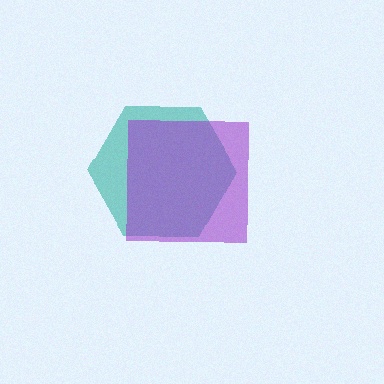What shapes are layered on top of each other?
The layered shapes are: a teal hexagon, a purple square.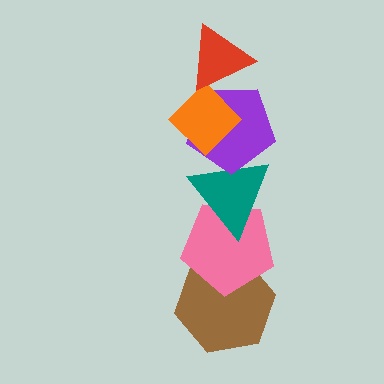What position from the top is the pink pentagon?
The pink pentagon is 5th from the top.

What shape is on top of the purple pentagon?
The orange diamond is on top of the purple pentagon.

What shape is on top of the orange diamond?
The red triangle is on top of the orange diamond.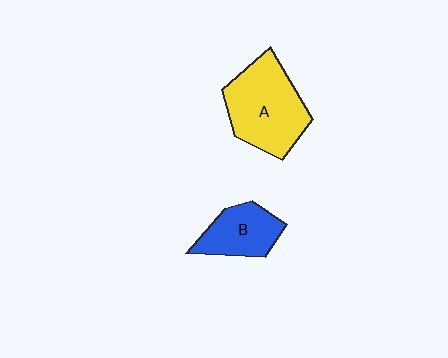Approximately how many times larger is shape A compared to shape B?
Approximately 1.7 times.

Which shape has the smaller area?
Shape B (blue).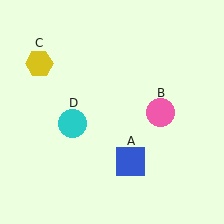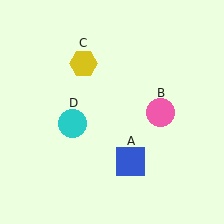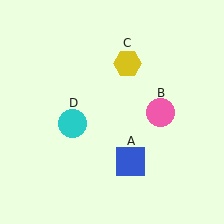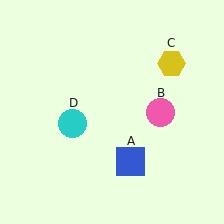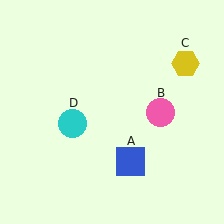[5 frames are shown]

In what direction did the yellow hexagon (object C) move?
The yellow hexagon (object C) moved right.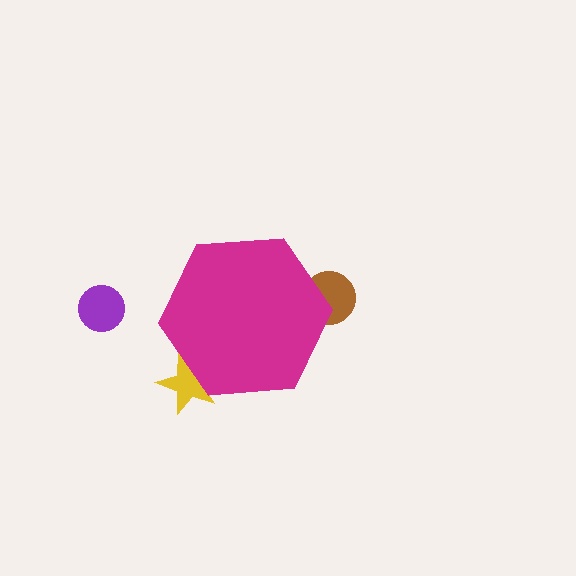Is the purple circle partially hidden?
No, the purple circle is fully visible.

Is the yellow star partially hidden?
Yes, the yellow star is partially hidden behind the magenta hexagon.